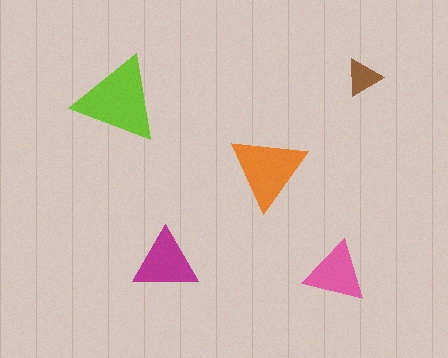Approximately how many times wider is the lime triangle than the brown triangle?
About 2.5 times wider.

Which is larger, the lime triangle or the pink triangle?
The lime one.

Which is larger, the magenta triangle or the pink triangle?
The magenta one.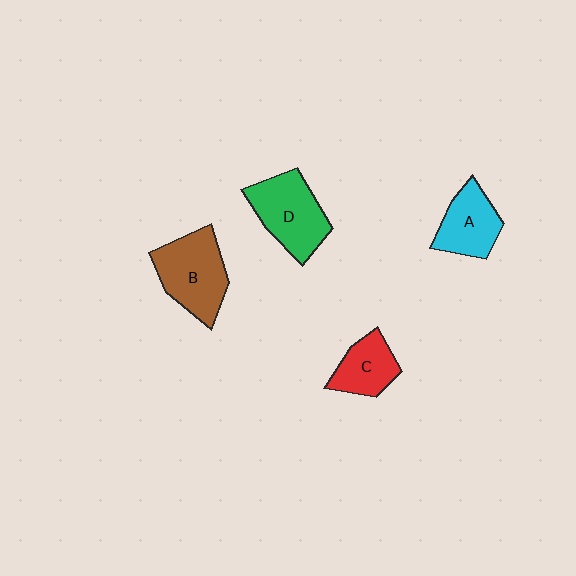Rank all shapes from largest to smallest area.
From largest to smallest: B (brown), D (green), A (cyan), C (red).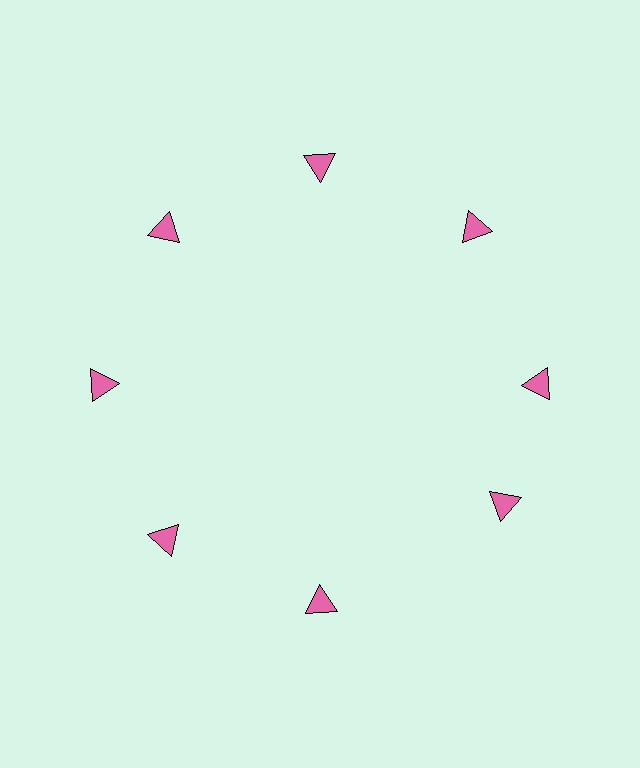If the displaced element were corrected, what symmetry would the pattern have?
It would have 8-fold rotational symmetry — the pattern would map onto itself every 45 degrees.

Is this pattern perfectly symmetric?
No. The 8 pink triangles are arranged in a ring, but one element near the 4 o'clock position is rotated out of alignment along the ring, breaking the 8-fold rotational symmetry.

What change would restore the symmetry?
The symmetry would be restored by rotating it back into even spacing with its neighbors so that all 8 triangles sit at equal angles and equal distance from the center.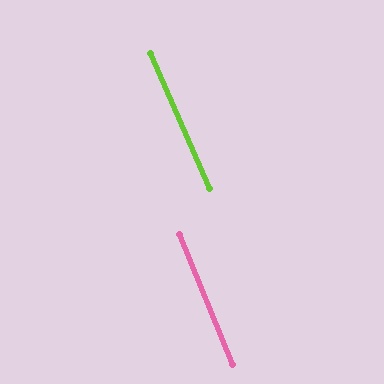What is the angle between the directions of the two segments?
Approximately 1 degree.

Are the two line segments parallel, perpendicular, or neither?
Parallel — their directions differ by only 1.5°.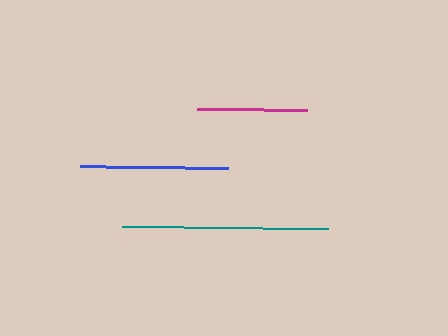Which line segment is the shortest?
The magenta line is the shortest at approximately 110 pixels.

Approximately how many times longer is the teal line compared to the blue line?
The teal line is approximately 1.4 times the length of the blue line.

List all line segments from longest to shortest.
From longest to shortest: teal, blue, magenta.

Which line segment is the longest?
The teal line is the longest at approximately 206 pixels.